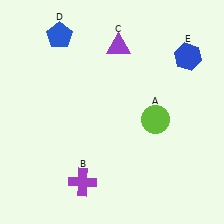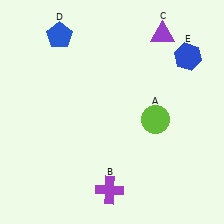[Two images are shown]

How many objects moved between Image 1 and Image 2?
2 objects moved between the two images.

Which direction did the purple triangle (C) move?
The purple triangle (C) moved right.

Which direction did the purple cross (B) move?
The purple cross (B) moved right.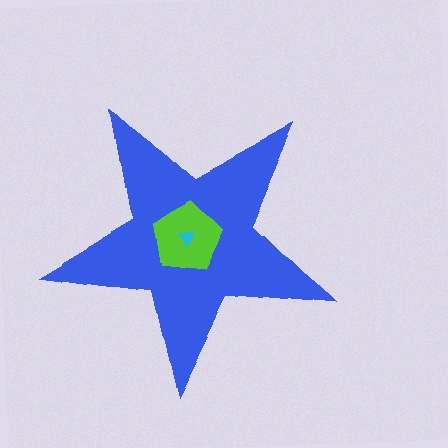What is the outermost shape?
The blue star.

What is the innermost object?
The cyan triangle.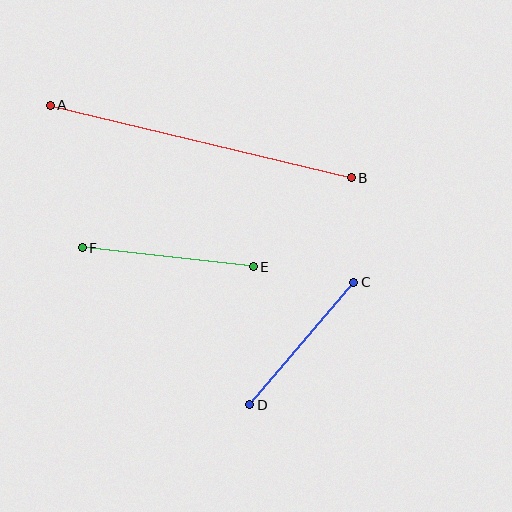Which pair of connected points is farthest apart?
Points A and B are farthest apart.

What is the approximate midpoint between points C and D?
The midpoint is at approximately (302, 343) pixels.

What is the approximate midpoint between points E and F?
The midpoint is at approximately (168, 257) pixels.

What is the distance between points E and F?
The distance is approximately 172 pixels.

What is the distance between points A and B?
The distance is approximately 310 pixels.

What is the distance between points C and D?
The distance is approximately 161 pixels.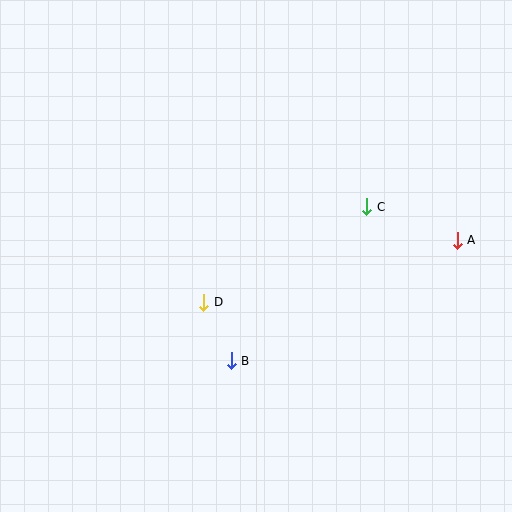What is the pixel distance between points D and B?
The distance between D and B is 65 pixels.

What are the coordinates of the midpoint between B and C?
The midpoint between B and C is at (299, 284).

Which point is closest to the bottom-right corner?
Point A is closest to the bottom-right corner.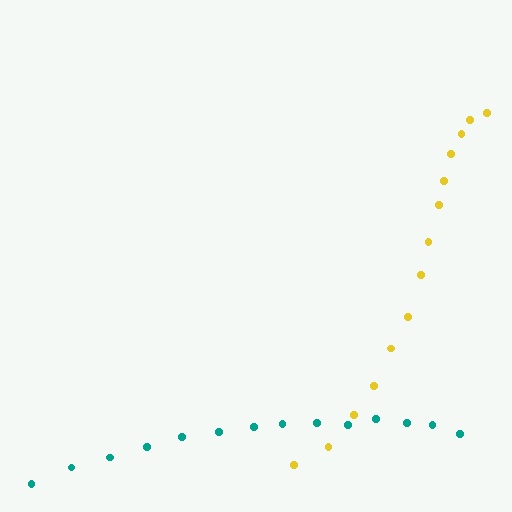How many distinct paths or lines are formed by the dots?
There are 2 distinct paths.